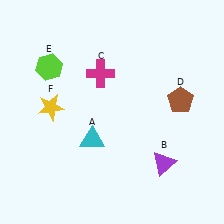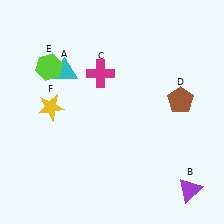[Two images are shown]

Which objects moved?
The objects that moved are: the cyan triangle (A), the purple triangle (B).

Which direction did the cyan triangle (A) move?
The cyan triangle (A) moved up.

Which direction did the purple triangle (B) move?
The purple triangle (B) moved down.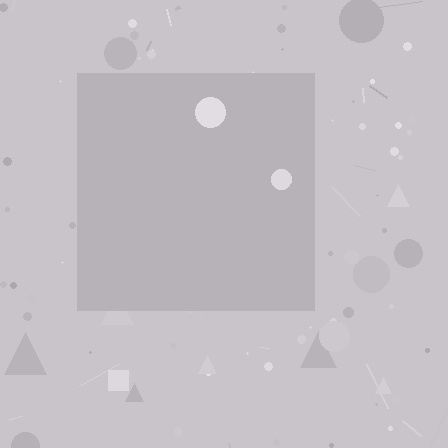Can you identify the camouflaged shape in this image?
The camouflaged shape is a square.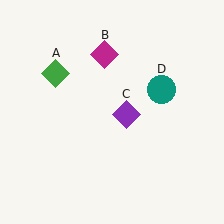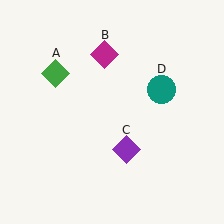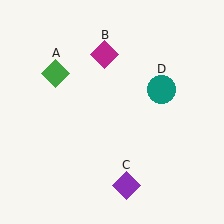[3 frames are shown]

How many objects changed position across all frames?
1 object changed position: purple diamond (object C).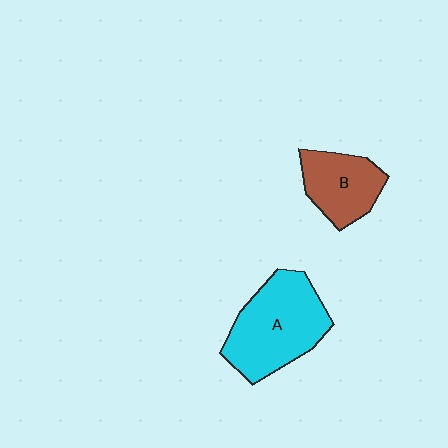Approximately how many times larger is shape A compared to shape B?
Approximately 1.6 times.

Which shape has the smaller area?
Shape B (brown).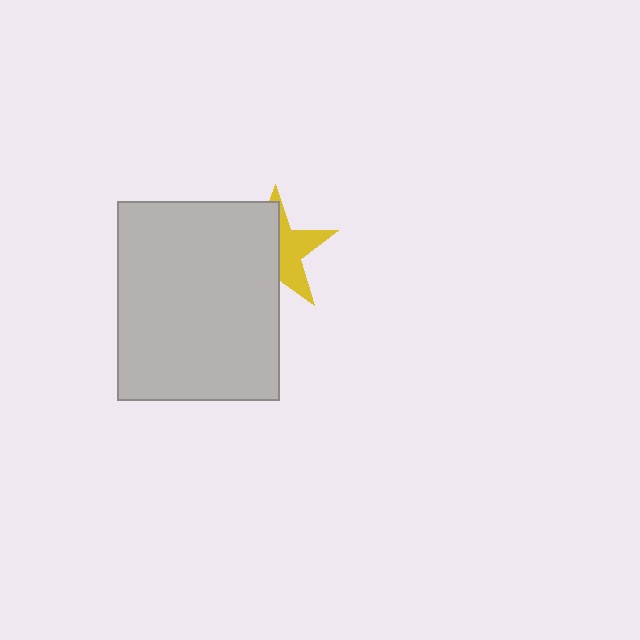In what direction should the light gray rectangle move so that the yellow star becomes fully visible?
The light gray rectangle should move left. That is the shortest direction to clear the overlap and leave the yellow star fully visible.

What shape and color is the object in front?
The object in front is a light gray rectangle.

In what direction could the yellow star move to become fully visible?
The yellow star could move right. That would shift it out from behind the light gray rectangle entirely.